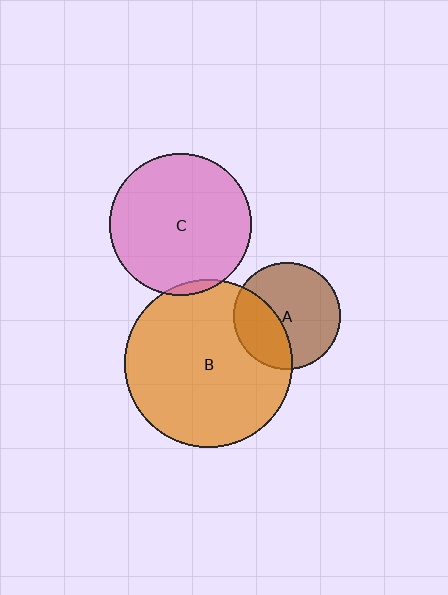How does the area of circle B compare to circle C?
Approximately 1.4 times.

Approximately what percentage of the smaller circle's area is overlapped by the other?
Approximately 5%.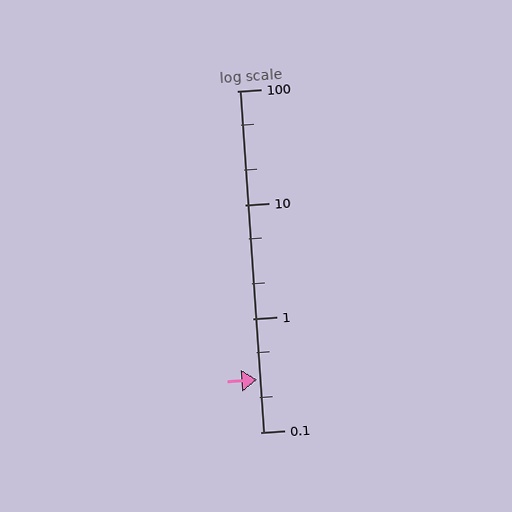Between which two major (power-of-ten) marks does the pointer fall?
The pointer is between 0.1 and 1.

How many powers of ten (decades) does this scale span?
The scale spans 3 decades, from 0.1 to 100.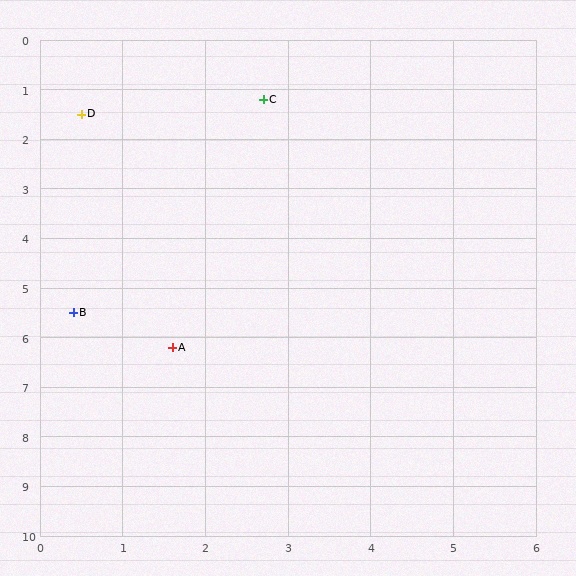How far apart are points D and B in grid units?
Points D and B are about 4.0 grid units apart.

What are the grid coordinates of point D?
Point D is at approximately (0.5, 1.5).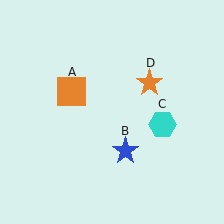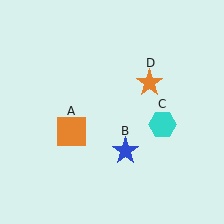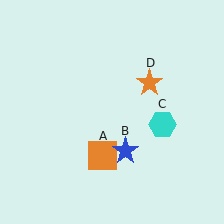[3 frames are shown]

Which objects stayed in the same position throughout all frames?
Blue star (object B) and cyan hexagon (object C) and orange star (object D) remained stationary.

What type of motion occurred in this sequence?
The orange square (object A) rotated counterclockwise around the center of the scene.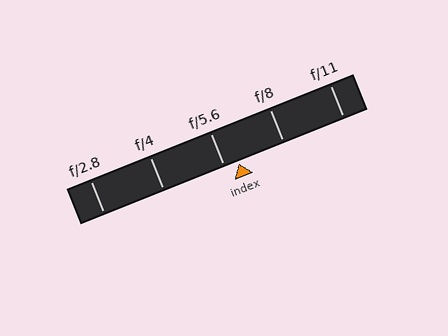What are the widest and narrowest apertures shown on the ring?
The widest aperture shown is f/2.8 and the narrowest is f/11.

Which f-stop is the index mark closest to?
The index mark is closest to f/5.6.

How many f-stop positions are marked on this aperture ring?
There are 5 f-stop positions marked.